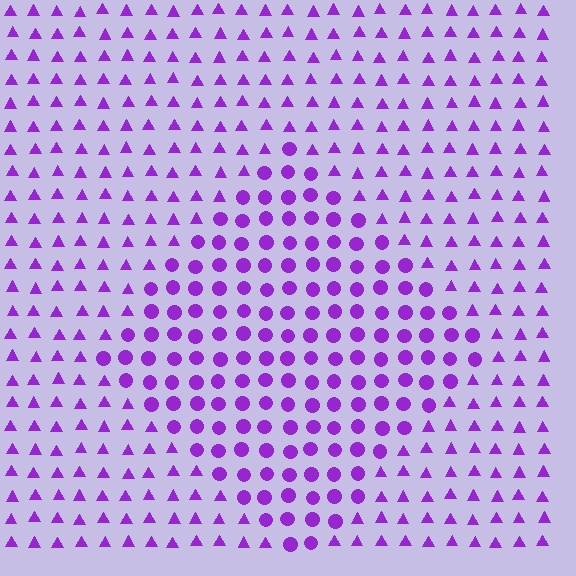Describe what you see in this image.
The image is filled with small purple elements arranged in a uniform grid. A diamond-shaped region contains circles, while the surrounding area contains triangles. The boundary is defined purely by the change in element shape.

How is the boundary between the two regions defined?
The boundary is defined by a change in element shape: circles inside vs. triangles outside. All elements share the same color and spacing.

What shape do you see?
I see a diamond.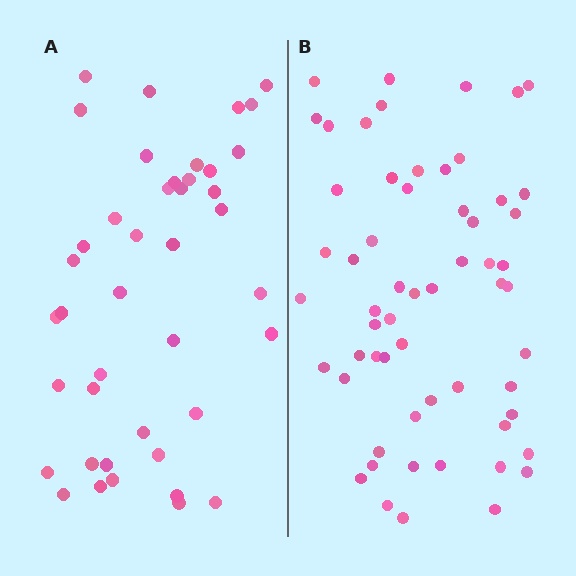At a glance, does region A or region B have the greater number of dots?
Region B (the right region) has more dots.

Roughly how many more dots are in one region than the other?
Region B has approximately 15 more dots than region A.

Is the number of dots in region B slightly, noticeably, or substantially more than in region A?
Region B has noticeably more, but not dramatically so. The ratio is roughly 1.4 to 1.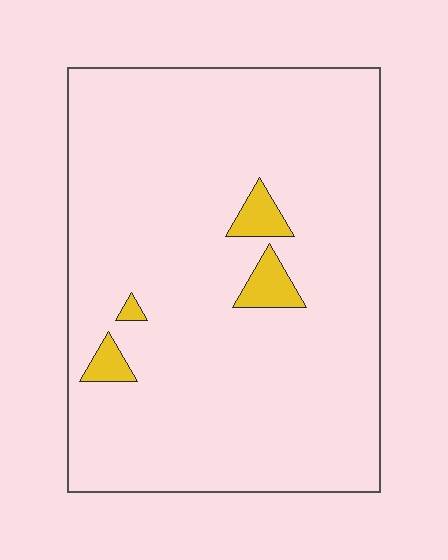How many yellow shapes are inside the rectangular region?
4.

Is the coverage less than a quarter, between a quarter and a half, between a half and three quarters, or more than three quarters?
Less than a quarter.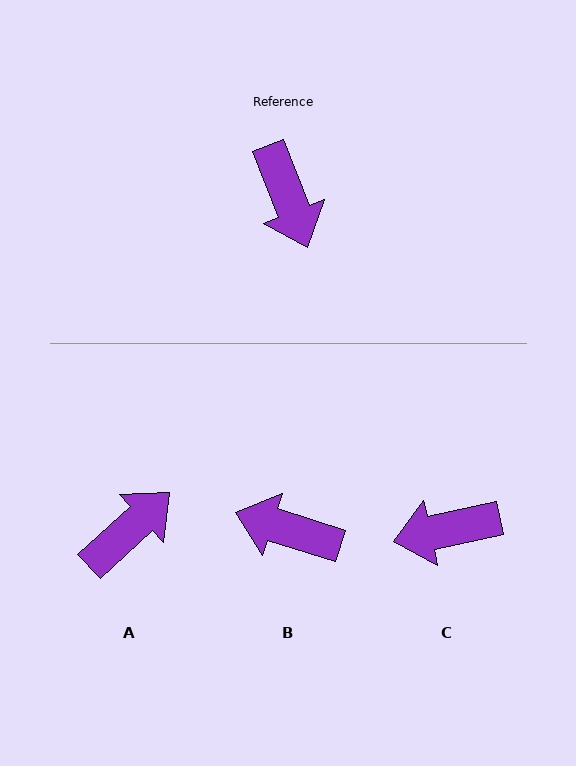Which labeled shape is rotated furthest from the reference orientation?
B, about 129 degrees away.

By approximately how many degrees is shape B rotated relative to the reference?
Approximately 129 degrees clockwise.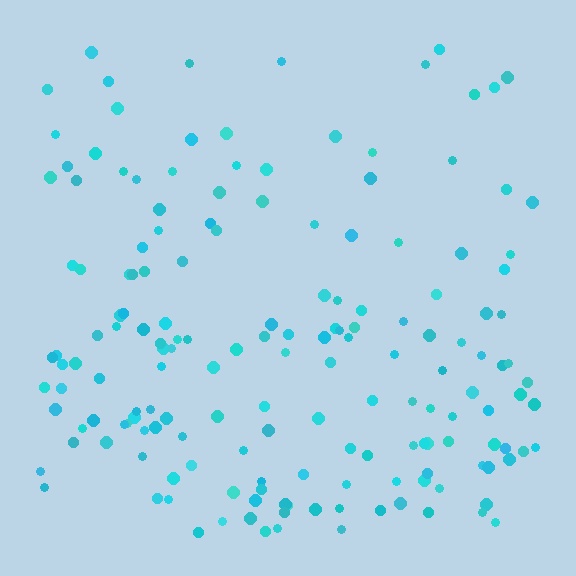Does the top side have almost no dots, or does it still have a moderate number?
Still a moderate number, just noticeably fewer than the bottom.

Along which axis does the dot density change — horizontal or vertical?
Vertical.